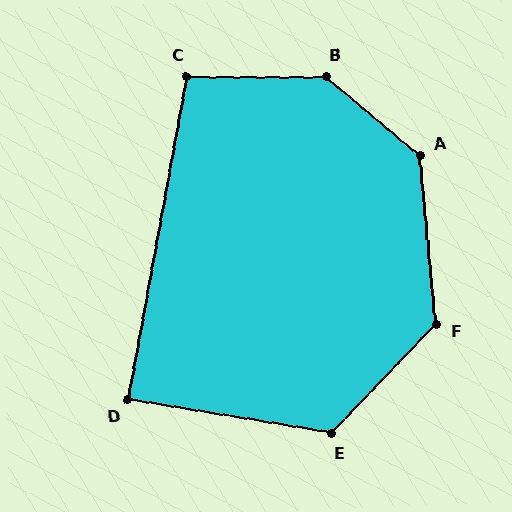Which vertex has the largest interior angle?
B, at approximately 140 degrees.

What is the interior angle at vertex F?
Approximately 131 degrees (obtuse).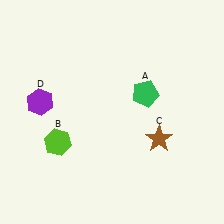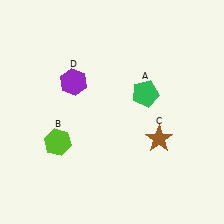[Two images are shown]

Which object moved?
The purple hexagon (D) moved right.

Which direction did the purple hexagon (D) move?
The purple hexagon (D) moved right.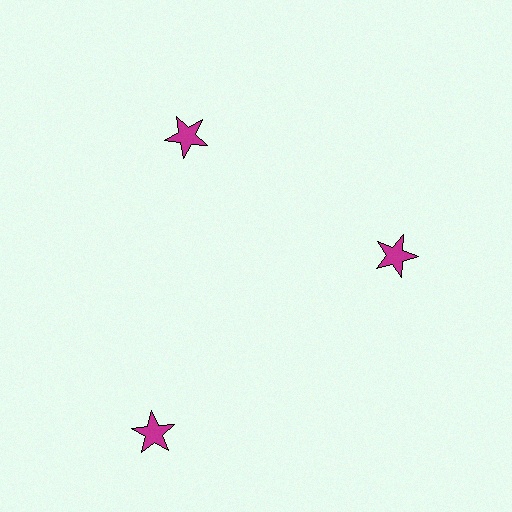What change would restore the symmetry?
The symmetry would be restored by moving it inward, back onto the ring so that all 3 stars sit at equal angles and equal distance from the center.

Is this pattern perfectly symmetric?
No. The 3 magenta stars are arranged in a ring, but one element near the 7 o'clock position is pushed outward from the center, breaking the 3-fold rotational symmetry.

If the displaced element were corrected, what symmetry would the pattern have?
It would have 3-fold rotational symmetry — the pattern would map onto itself every 120 degrees.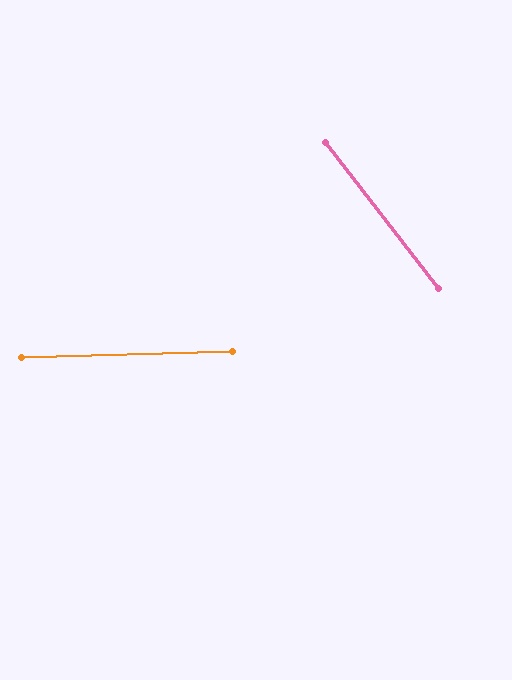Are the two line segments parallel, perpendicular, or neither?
Neither parallel nor perpendicular — they differ by about 54°.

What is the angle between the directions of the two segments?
Approximately 54 degrees.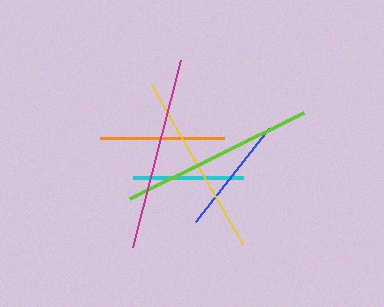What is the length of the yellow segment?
The yellow segment is approximately 183 pixels long.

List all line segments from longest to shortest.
From longest to shortest: lime, magenta, yellow, orange, blue, cyan.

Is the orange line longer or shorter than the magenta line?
The magenta line is longer than the orange line.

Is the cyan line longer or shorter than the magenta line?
The magenta line is longer than the cyan line.